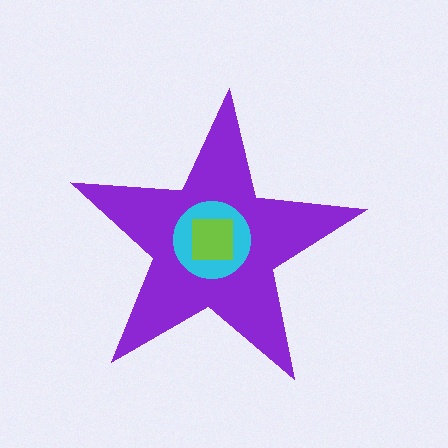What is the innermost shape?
The lime square.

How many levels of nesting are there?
3.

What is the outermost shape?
The purple star.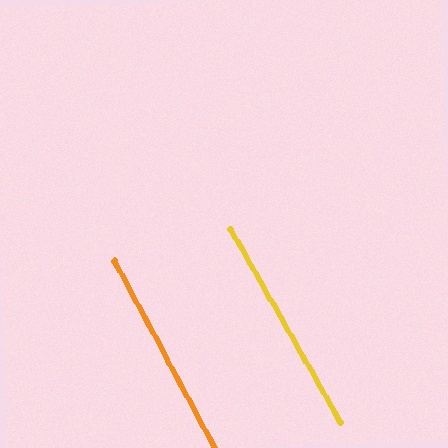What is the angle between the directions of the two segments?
Approximately 1 degree.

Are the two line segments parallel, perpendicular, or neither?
Parallel — their directions differ by only 1.4°.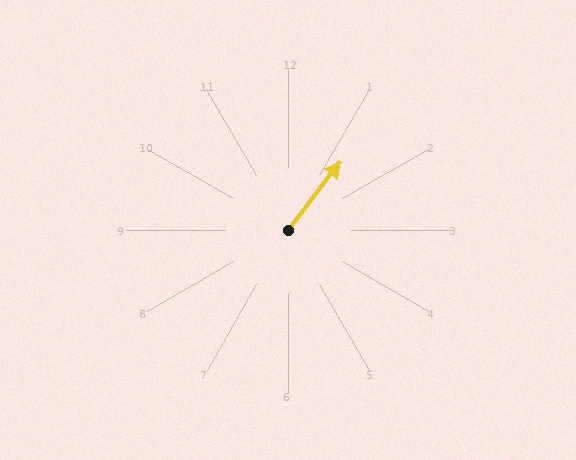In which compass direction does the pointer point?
Northeast.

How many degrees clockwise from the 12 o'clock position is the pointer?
Approximately 38 degrees.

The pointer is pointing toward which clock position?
Roughly 1 o'clock.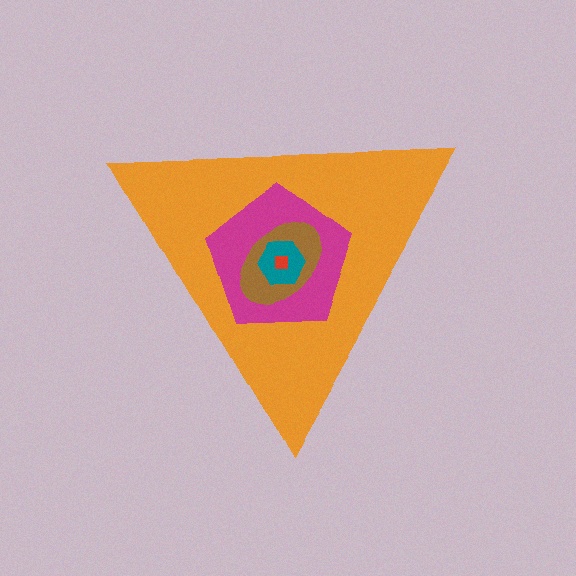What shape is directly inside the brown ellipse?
The teal hexagon.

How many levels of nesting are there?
5.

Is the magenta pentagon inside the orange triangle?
Yes.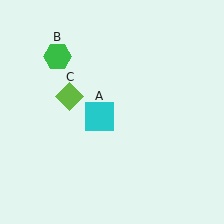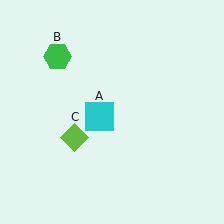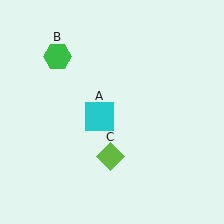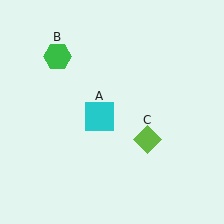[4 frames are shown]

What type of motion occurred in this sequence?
The lime diamond (object C) rotated counterclockwise around the center of the scene.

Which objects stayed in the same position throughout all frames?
Cyan square (object A) and green hexagon (object B) remained stationary.